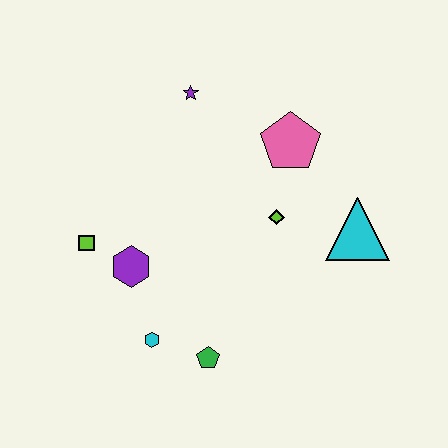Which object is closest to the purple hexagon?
The lime square is closest to the purple hexagon.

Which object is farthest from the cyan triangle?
The lime square is farthest from the cyan triangle.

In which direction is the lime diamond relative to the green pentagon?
The lime diamond is above the green pentagon.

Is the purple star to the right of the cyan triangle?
No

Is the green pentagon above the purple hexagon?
No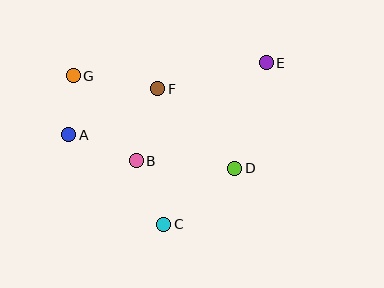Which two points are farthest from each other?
Points A and E are farthest from each other.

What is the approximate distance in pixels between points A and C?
The distance between A and C is approximately 131 pixels.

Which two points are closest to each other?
Points A and G are closest to each other.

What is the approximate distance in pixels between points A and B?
The distance between A and B is approximately 72 pixels.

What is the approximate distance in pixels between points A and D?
The distance between A and D is approximately 169 pixels.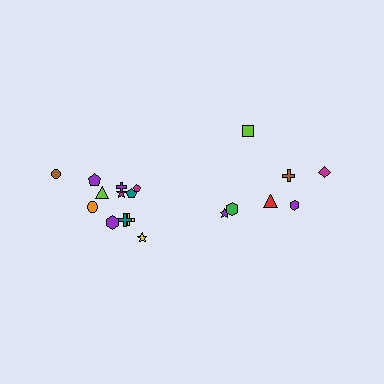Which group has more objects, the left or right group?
The left group.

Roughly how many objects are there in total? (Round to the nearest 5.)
Roughly 20 objects in total.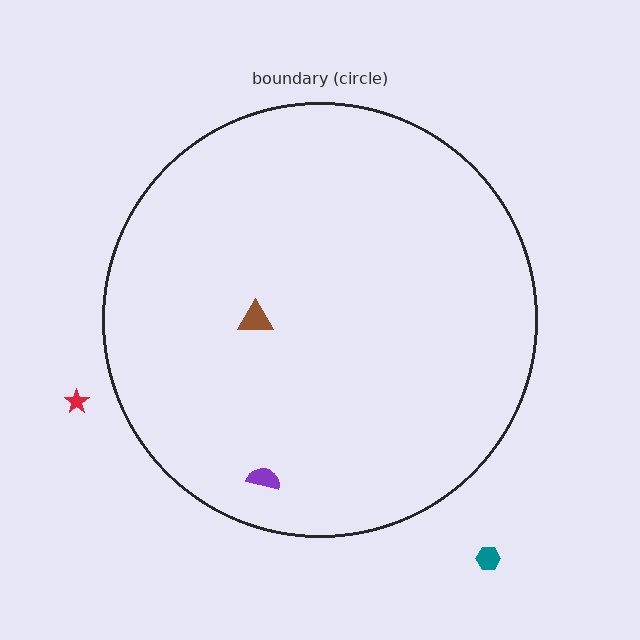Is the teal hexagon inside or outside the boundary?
Outside.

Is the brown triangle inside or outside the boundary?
Inside.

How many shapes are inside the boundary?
2 inside, 2 outside.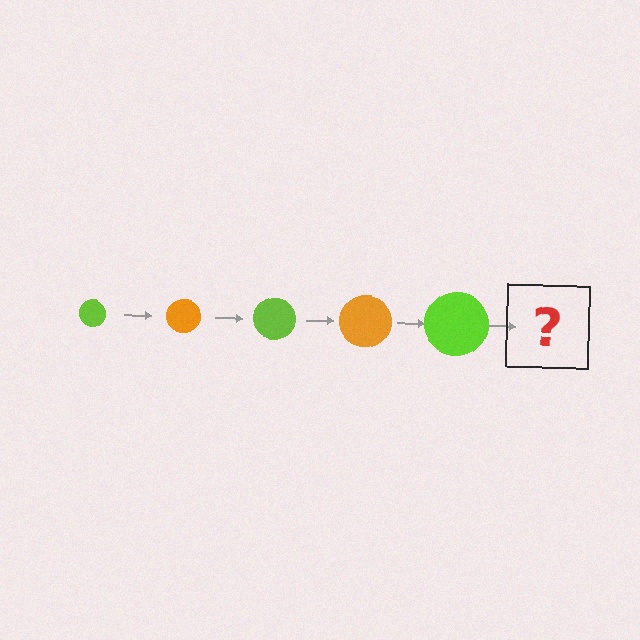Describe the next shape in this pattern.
It should be an orange circle, larger than the previous one.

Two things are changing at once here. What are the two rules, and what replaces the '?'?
The two rules are that the circle grows larger each step and the color cycles through lime and orange. The '?' should be an orange circle, larger than the previous one.